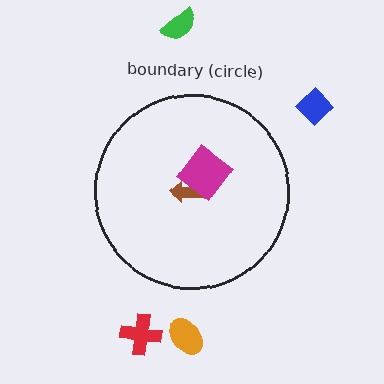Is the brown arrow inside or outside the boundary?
Inside.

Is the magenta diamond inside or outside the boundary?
Inside.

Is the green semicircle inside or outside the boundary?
Outside.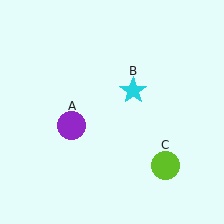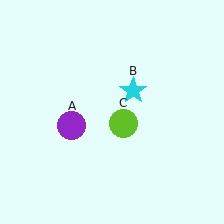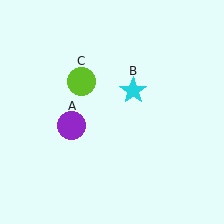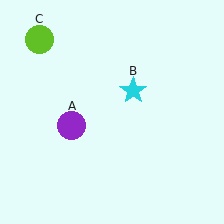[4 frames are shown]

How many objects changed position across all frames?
1 object changed position: lime circle (object C).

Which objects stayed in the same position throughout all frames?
Purple circle (object A) and cyan star (object B) remained stationary.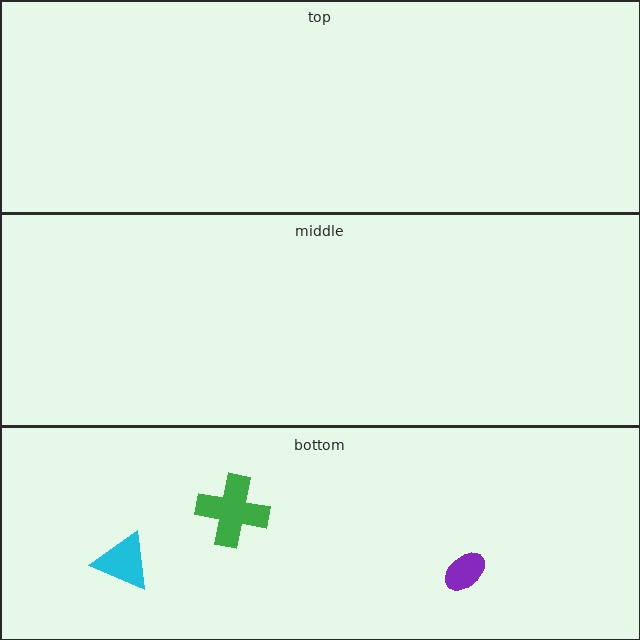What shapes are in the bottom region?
The green cross, the cyan triangle, the purple ellipse.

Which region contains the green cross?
The bottom region.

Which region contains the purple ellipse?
The bottom region.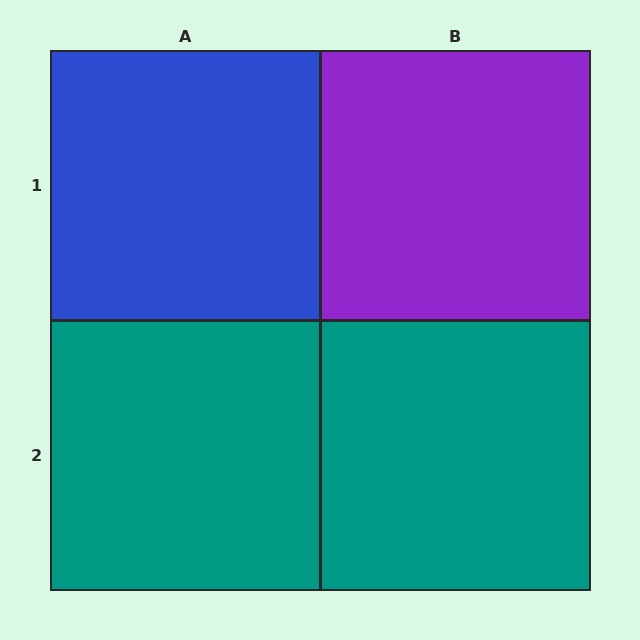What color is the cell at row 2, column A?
Teal.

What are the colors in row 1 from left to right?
Blue, purple.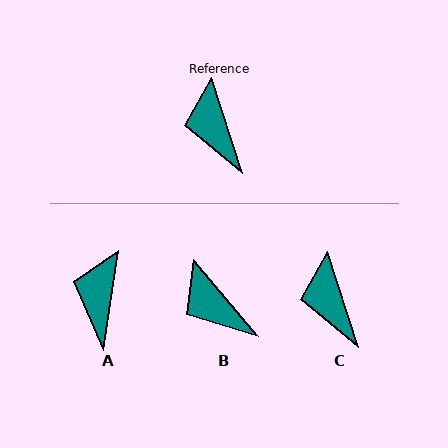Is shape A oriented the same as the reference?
No, it is off by about 27 degrees.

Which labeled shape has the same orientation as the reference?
C.